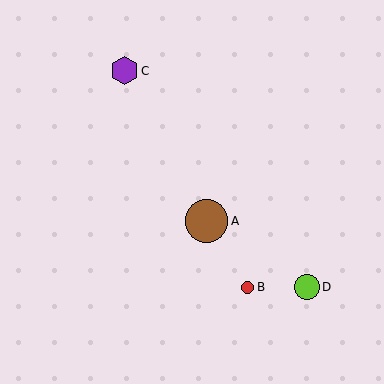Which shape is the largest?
The brown circle (labeled A) is the largest.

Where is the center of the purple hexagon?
The center of the purple hexagon is at (124, 71).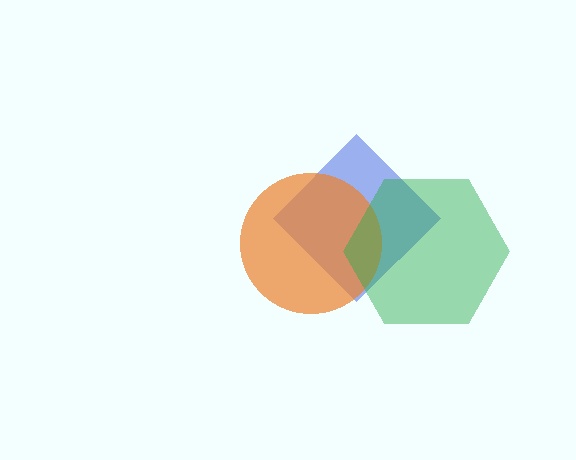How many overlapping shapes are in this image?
There are 3 overlapping shapes in the image.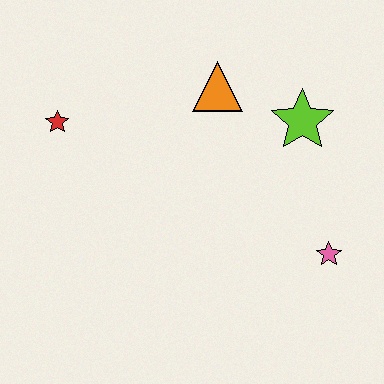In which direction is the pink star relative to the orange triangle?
The pink star is below the orange triangle.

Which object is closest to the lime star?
The orange triangle is closest to the lime star.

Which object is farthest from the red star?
The pink star is farthest from the red star.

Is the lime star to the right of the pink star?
No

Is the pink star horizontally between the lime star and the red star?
No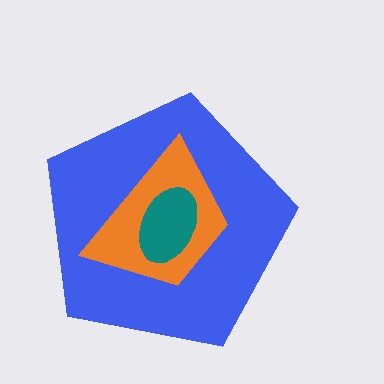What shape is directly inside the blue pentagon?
The orange trapezoid.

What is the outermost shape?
The blue pentagon.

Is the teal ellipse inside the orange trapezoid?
Yes.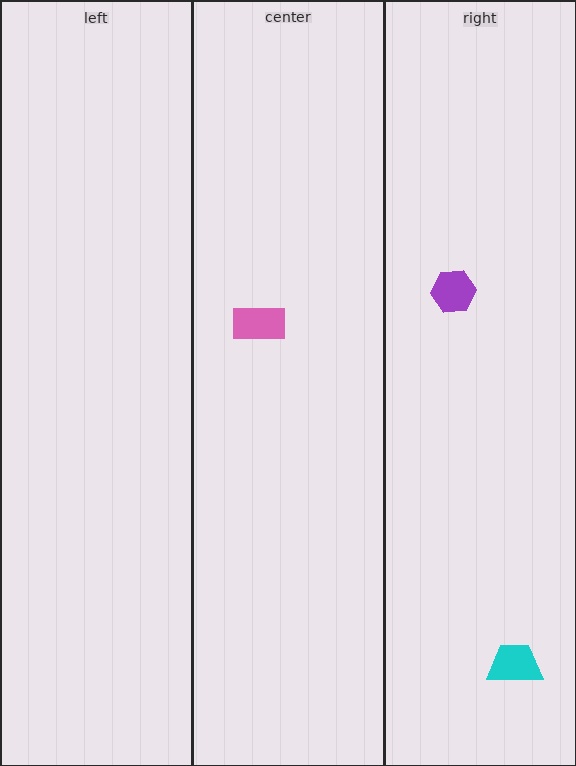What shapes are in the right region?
The purple hexagon, the cyan trapezoid.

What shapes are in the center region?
The pink rectangle.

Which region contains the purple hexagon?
The right region.